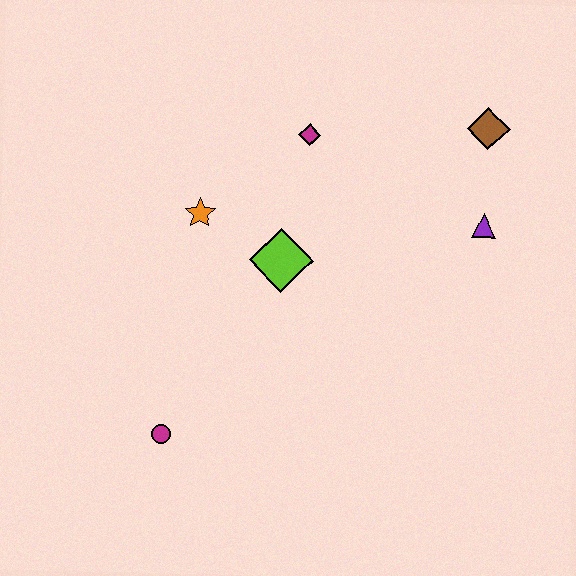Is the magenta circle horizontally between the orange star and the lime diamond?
No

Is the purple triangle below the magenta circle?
No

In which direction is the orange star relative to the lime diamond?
The orange star is to the left of the lime diamond.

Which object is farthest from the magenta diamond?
The magenta circle is farthest from the magenta diamond.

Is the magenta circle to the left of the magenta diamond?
Yes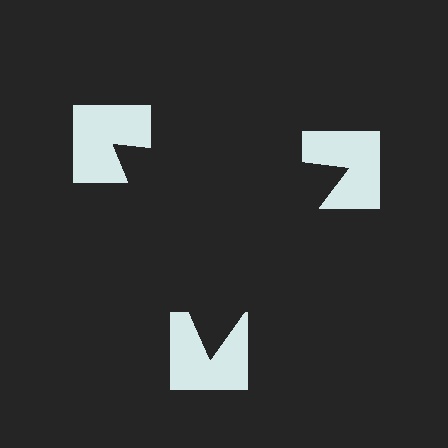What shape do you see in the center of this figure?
An illusory triangle — its edges are inferred from the aligned wedge cuts in the notched squares, not physically drawn.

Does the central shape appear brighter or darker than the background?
It typically appears slightly darker than the background, even though no actual brightness change is drawn.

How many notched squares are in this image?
There are 3 — one at each vertex of the illusory triangle.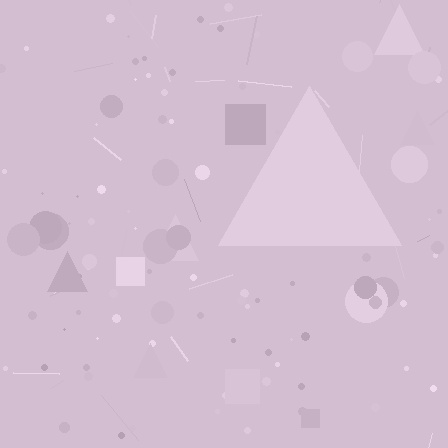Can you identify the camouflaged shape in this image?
The camouflaged shape is a triangle.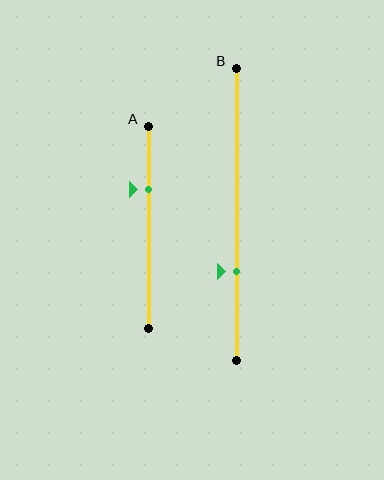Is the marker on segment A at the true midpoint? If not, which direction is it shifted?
No, the marker on segment A is shifted upward by about 19% of the segment length.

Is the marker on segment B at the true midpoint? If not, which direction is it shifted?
No, the marker on segment B is shifted downward by about 19% of the segment length.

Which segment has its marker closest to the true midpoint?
Segment A has its marker closest to the true midpoint.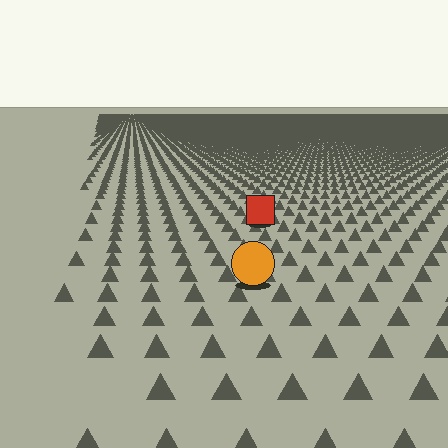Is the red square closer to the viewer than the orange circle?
No. The orange circle is closer — you can tell from the texture gradient: the ground texture is coarser near it.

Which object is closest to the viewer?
The orange circle is closest. The texture marks near it are larger and more spread out.